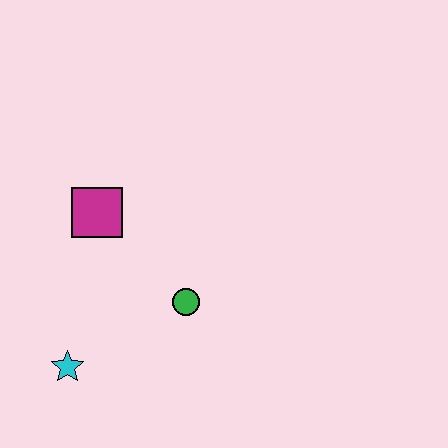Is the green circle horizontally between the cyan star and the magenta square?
No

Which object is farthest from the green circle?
The cyan star is farthest from the green circle.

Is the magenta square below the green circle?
No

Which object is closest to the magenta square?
The green circle is closest to the magenta square.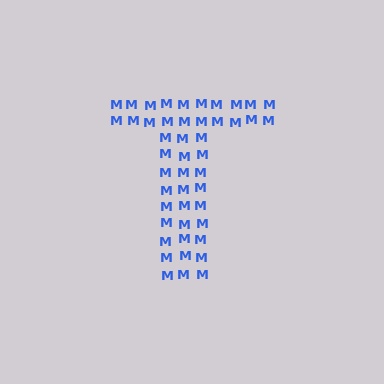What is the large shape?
The large shape is the letter T.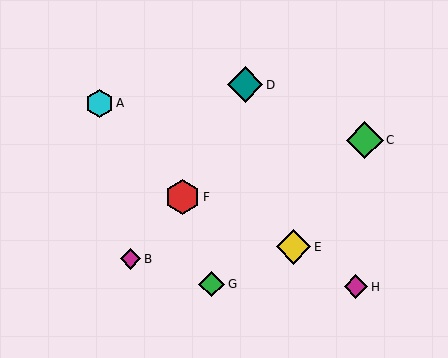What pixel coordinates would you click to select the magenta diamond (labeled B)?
Click at (130, 259) to select the magenta diamond B.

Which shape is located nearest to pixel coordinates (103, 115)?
The cyan hexagon (labeled A) at (99, 103) is nearest to that location.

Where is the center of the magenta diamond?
The center of the magenta diamond is at (130, 259).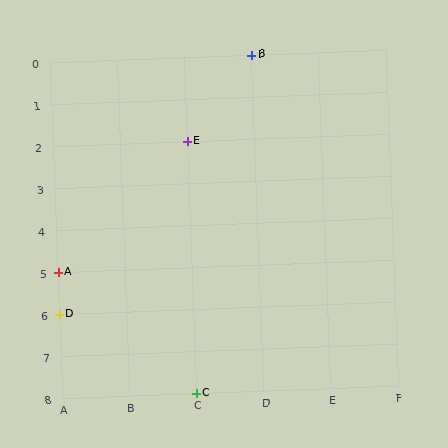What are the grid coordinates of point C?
Point C is at grid coordinates (C, 8).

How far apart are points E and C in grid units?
Points E and C are 6 rows apart.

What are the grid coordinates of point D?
Point D is at grid coordinates (A, 6).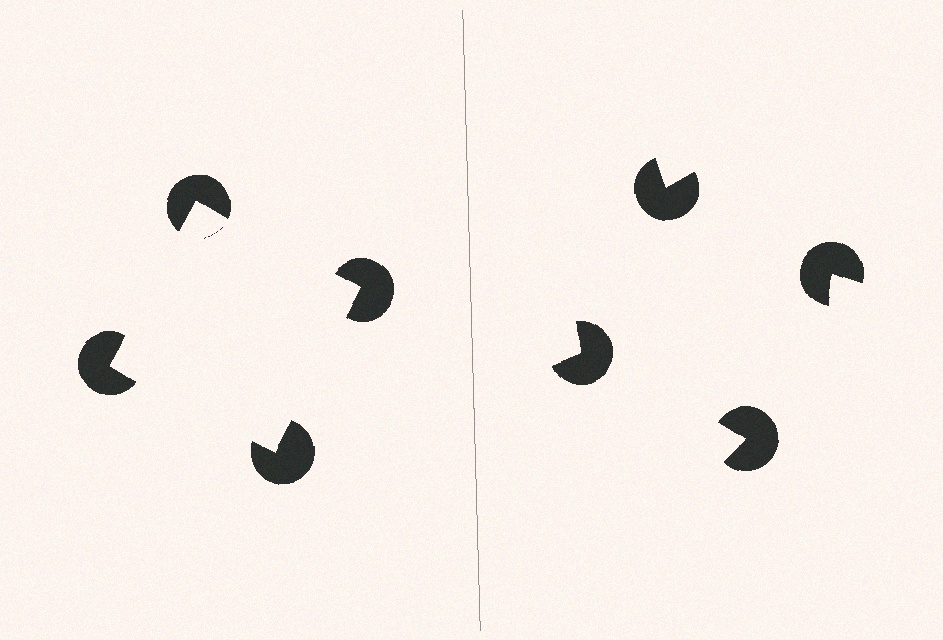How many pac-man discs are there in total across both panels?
8 — 4 on each side.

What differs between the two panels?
The pac-man discs are positioned identically on both sides; only the wedge orientations differ. On the left they align to a square; on the right they are misaligned.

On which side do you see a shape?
An illusory square appears on the left side. On the right side the wedge cuts are rotated, so no coherent shape forms.